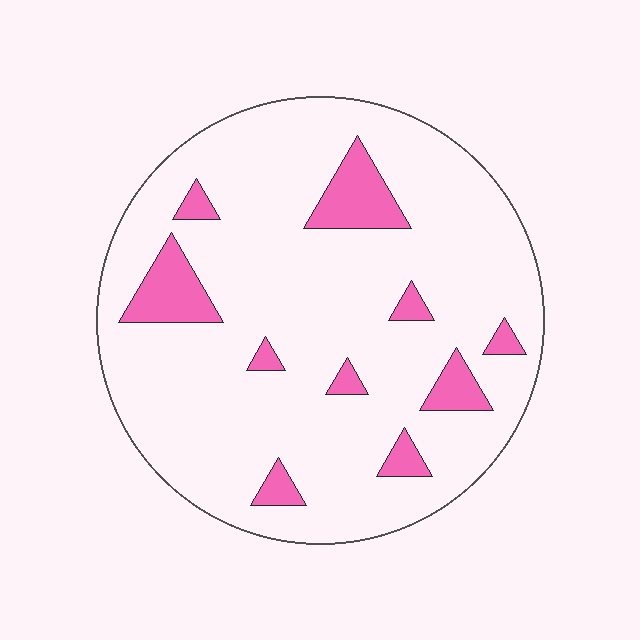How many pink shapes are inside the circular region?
10.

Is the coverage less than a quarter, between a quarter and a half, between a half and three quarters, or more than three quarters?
Less than a quarter.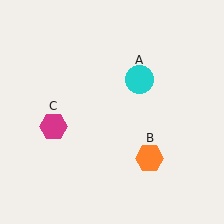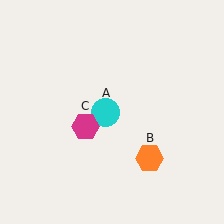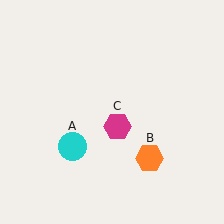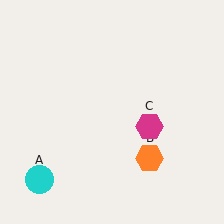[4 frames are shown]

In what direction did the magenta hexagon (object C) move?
The magenta hexagon (object C) moved right.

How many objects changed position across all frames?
2 objects changed position: cyan circle (object A), magenta hexagon (object C).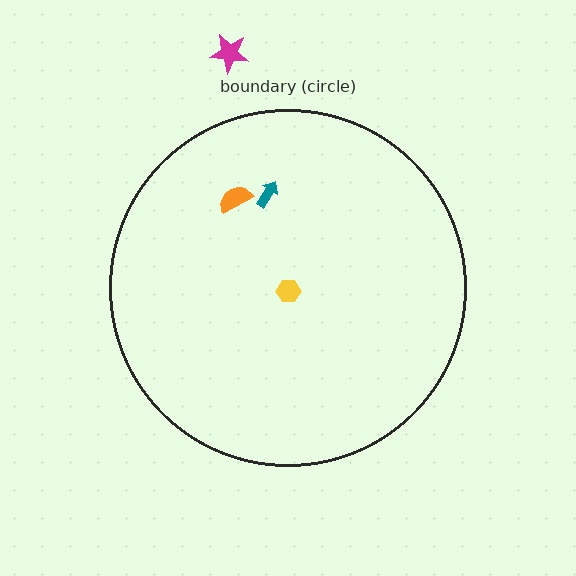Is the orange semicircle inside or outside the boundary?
Inside.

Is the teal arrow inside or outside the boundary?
Inside.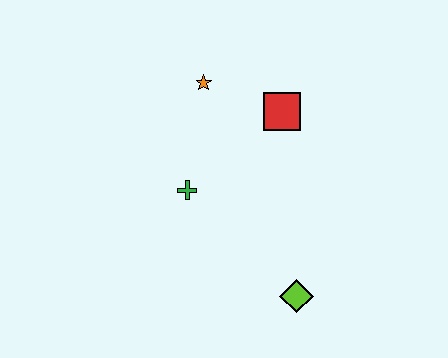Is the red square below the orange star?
Yes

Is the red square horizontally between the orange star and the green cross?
No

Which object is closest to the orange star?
The red square is closest to the orange star.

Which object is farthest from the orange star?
The lime diamond is farthest from the orange star.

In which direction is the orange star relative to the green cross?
The orange star is above the green cross.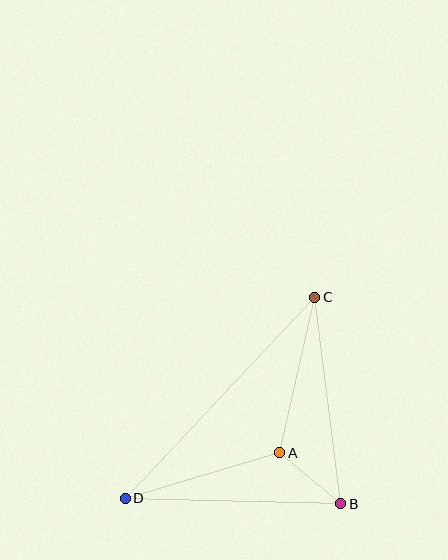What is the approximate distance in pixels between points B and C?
The distance between B and C is approximately 208 pixels.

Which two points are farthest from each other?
Points C and D are farthest from each other.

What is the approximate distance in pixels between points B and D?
The distance between B and D is approximately 216 pixels.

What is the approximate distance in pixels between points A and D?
The distance between A and D is approximately 161 pixels.